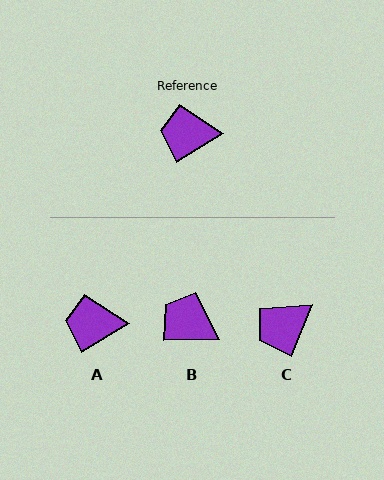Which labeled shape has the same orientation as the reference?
A.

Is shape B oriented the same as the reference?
No, it is off by about 30 degrees.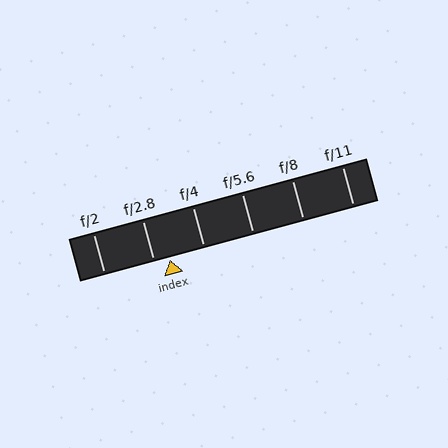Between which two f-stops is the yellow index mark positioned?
The index mark is between f/2.8 and f/4.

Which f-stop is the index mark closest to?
The index mark is closest to f/2.8.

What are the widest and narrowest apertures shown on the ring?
The widest aperture shown is f/2 and the narrowest is f/11.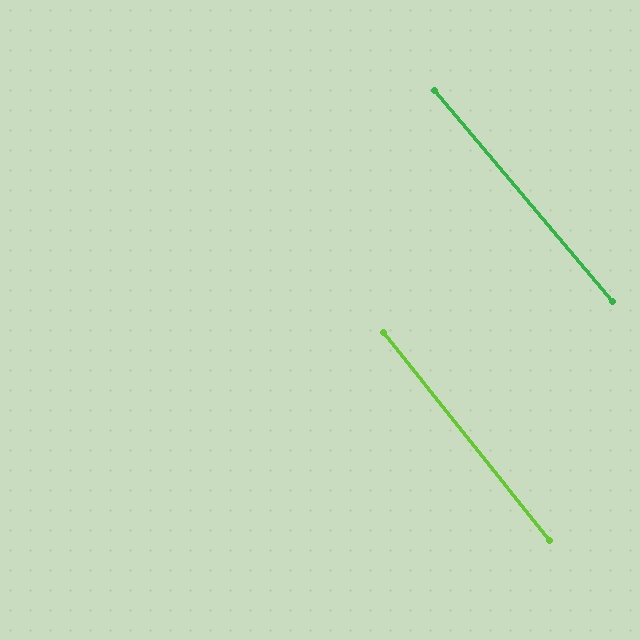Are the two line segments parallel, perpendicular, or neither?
Parallel — their directions differ by only 1.6°.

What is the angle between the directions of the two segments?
Approximately 2 degrees.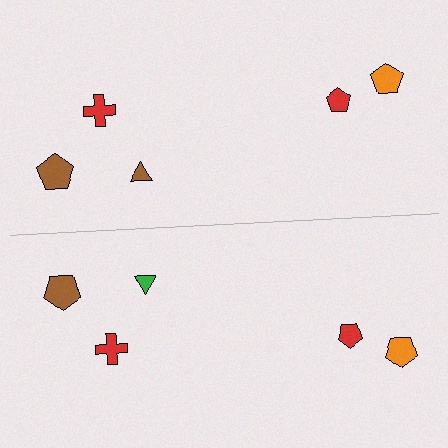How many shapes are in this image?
There are 10 shapes in this image.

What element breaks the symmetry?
The green triangle on the bottom side breaks the symmetry — its mirror counterpart is brown.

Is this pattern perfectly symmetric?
No, the pattern is not perfectly symmetric. The green triangle on the bottom side breaks the symmetry — its mirror counterpart is brown.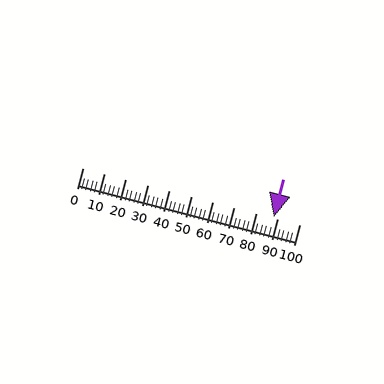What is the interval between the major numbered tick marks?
The major tick marks are spaced 10 units apart.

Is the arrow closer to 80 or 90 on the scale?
The arrow is closer to 90.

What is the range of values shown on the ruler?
The ruler shows values from 0 to 100.